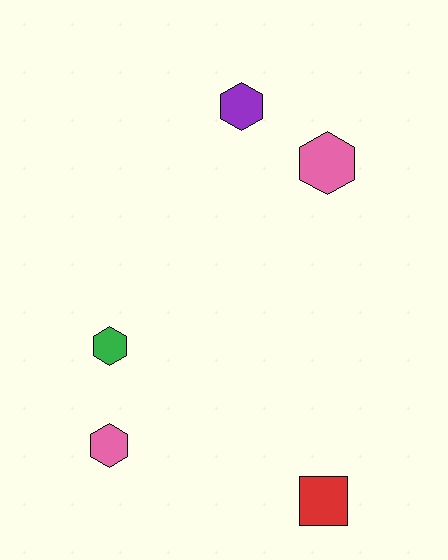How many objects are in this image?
There are 5 objects.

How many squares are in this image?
There is 1 square.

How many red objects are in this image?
There is 1 red object.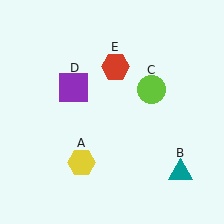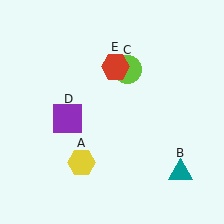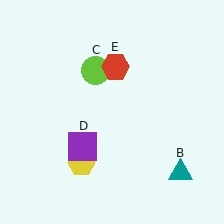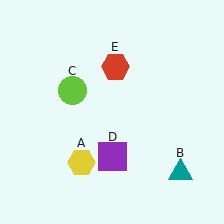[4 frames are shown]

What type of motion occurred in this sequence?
The lime circle (object C), purple square (object D) rotated counterclockwise around the center of the scene.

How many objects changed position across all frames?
2 objects changed position: lime circle (object C), purple square (object D).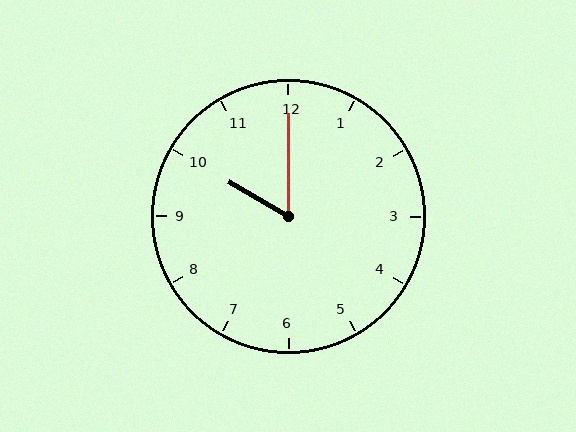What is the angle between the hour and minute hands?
Approximately 60 degrees.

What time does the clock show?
10:00.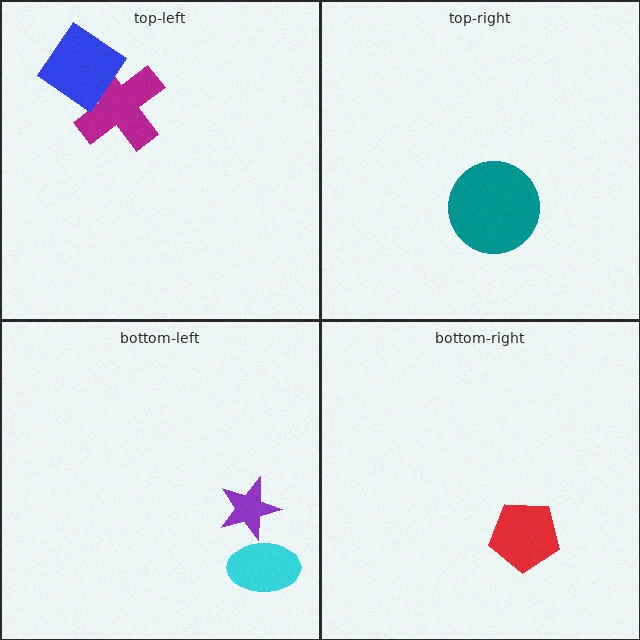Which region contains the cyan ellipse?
The bottom-left region.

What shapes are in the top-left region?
The magenta cross, the blue diamond.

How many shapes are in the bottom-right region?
1.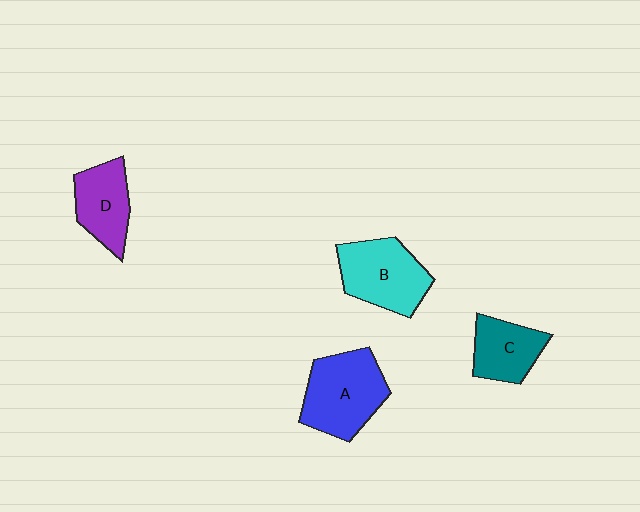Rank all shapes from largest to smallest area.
From largest to smallest: A (blue), B (cyan), D (purple), C (teal).